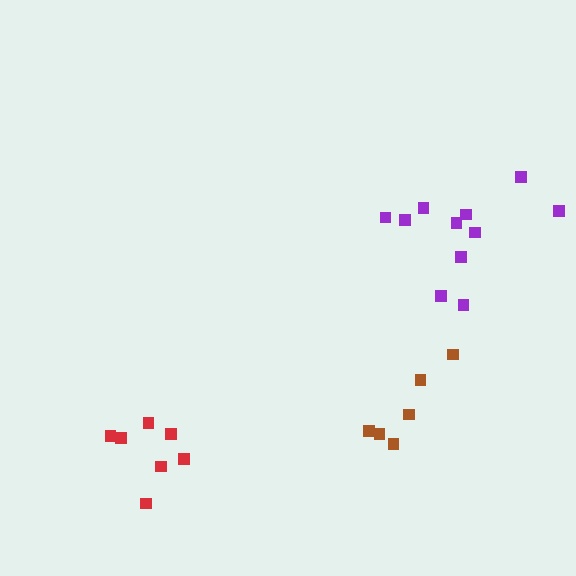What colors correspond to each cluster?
The clusters are colored: red, brown, purple.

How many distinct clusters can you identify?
There are 3 distinct clusters.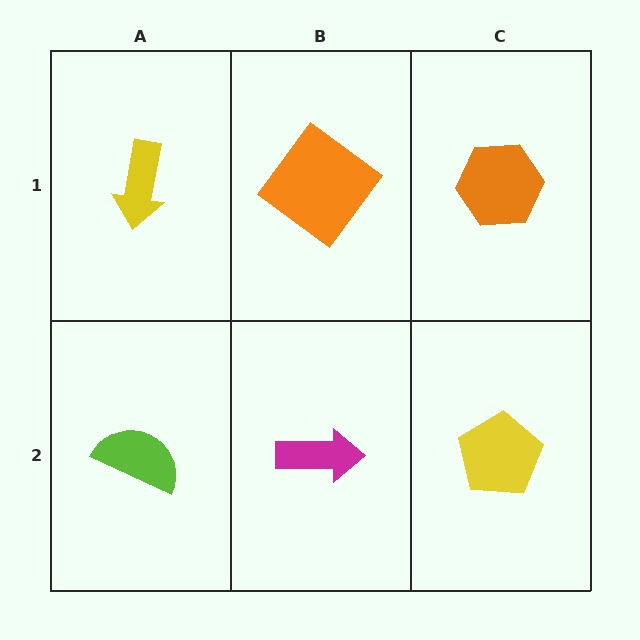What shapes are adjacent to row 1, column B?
A magenta arrow (row 2, column B), a yellow arrow (row 1, column A), an orange hexagon (row 1, column C).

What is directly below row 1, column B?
A magenta arrow.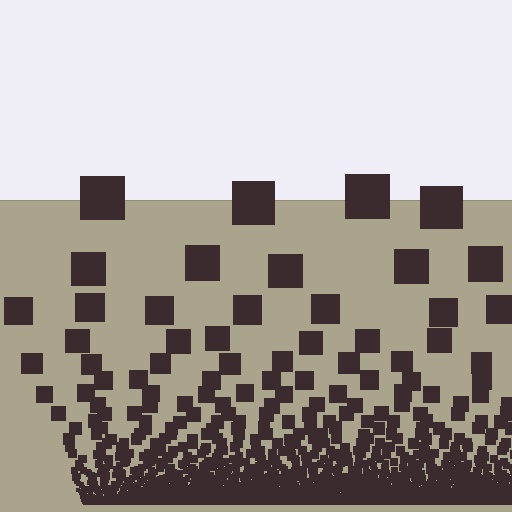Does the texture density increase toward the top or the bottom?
Density increases toward the bottom.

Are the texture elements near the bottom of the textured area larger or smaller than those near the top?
Smaller. The gradient is inverted — elements near the bottom are smaller and denser.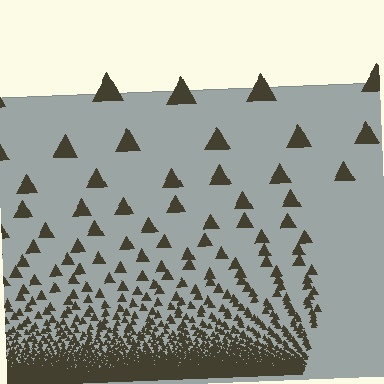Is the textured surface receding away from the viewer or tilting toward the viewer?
The surface appears to tilt toward the viewer. Texture elements get larger and sparser toward the top.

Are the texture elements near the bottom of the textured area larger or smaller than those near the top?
Smaller. The gradient is inverted — elements near the bottom are smaller and denser.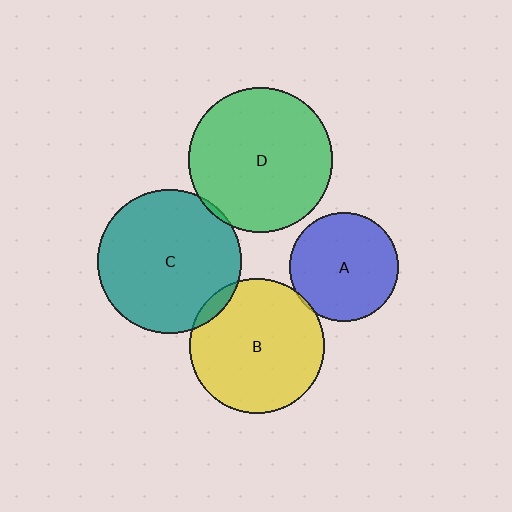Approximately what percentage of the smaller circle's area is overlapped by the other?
Approximately 5%.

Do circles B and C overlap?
Yes.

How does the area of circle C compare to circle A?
Approximately 1.7 times.